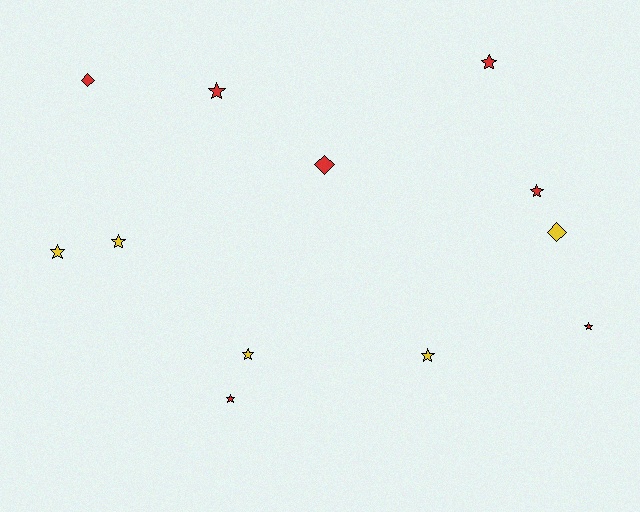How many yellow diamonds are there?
There is 1 yellow diamond.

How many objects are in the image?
There are 12 objects.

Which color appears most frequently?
Red, with 7 objects.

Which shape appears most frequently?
Star, with 9 objects.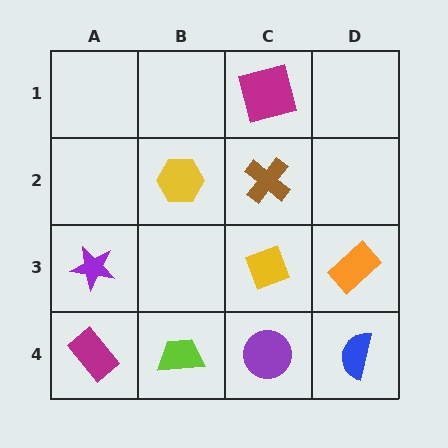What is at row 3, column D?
An orange rectangle.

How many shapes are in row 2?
2 shapes.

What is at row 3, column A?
A purple star.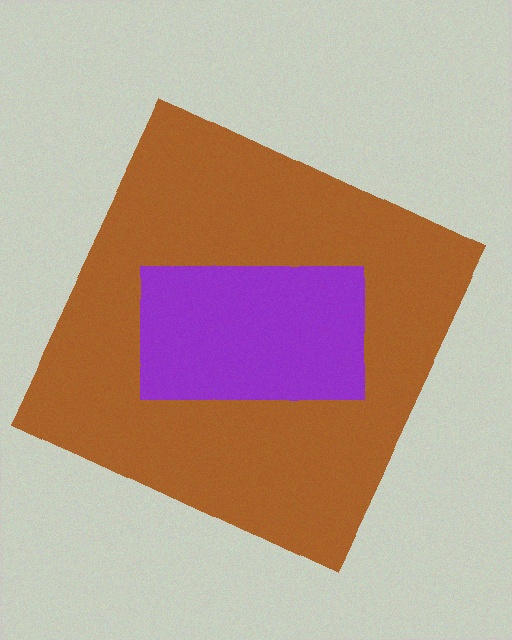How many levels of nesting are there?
2.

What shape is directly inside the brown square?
The purple rectangle.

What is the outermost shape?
The brown square.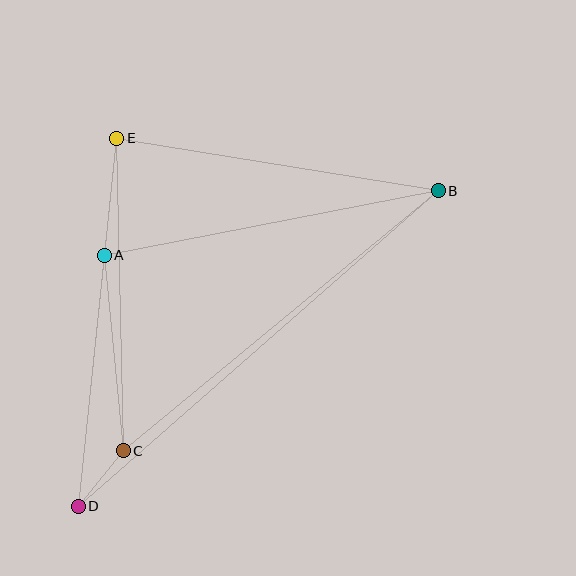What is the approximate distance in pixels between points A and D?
The distance between A and D is approximately 252 pixels.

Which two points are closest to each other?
Points C and D are closest to each other.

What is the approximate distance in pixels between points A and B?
The distance between A and B is approximately 340 pixels.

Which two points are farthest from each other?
Points B and D are farthest from each other.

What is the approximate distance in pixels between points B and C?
The distance between B and C is approximately 408 pixels.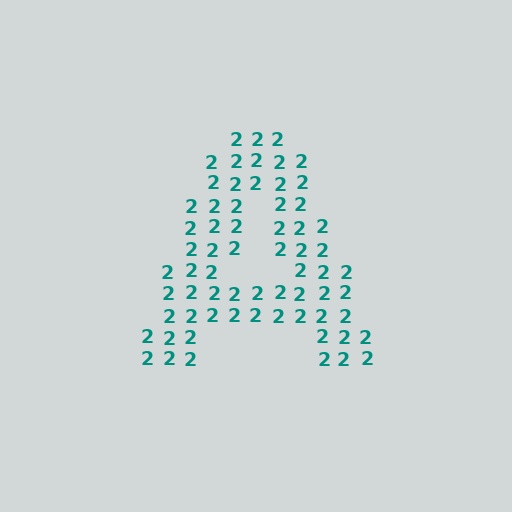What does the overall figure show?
The overall figure shows the letter A.